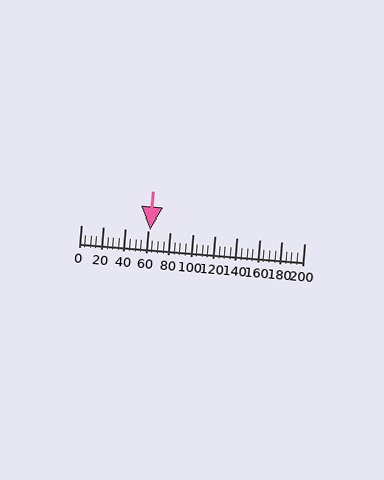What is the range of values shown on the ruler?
The ruler shows values from 0 to 200.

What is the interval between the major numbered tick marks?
The major tick marks are spaced 20 units apart.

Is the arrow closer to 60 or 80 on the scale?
The arrow is closer to 60.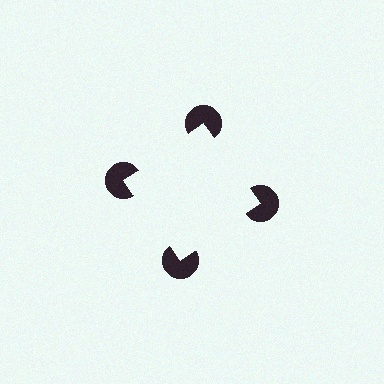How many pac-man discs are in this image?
There are 4 — one at each vertex of the illusory square.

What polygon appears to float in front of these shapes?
An illusory square — its edges are inferred from the aligned wedge cuts in the pac-man discs, not physically drawn.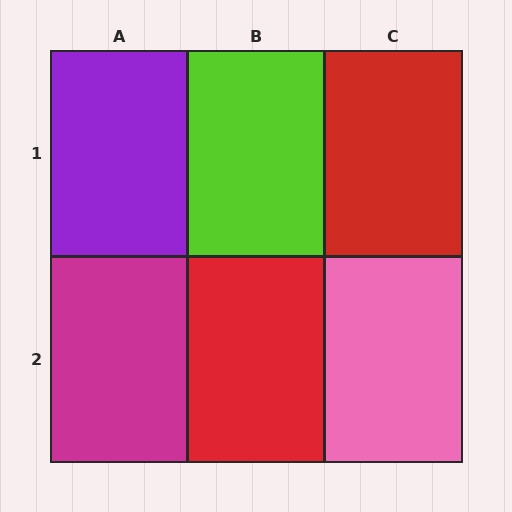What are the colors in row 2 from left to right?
Magenta, red, pink.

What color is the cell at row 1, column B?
Lime.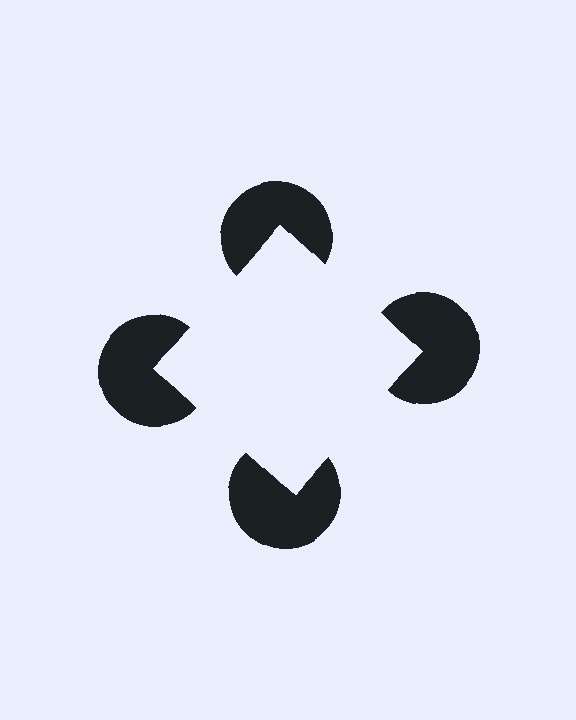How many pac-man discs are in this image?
There are 4 — one at each vertex of the illusory square.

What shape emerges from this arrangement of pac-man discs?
An illusory square — its edges are inferred from the aligned wedge cuts in the pac-man discs, not physically drawn.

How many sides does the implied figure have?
4 sides.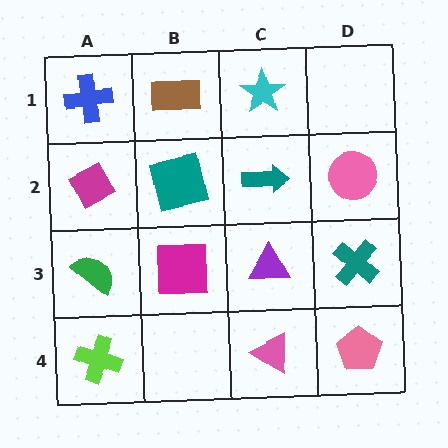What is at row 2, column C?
A teal arrow.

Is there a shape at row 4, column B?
No, that cell is empty.